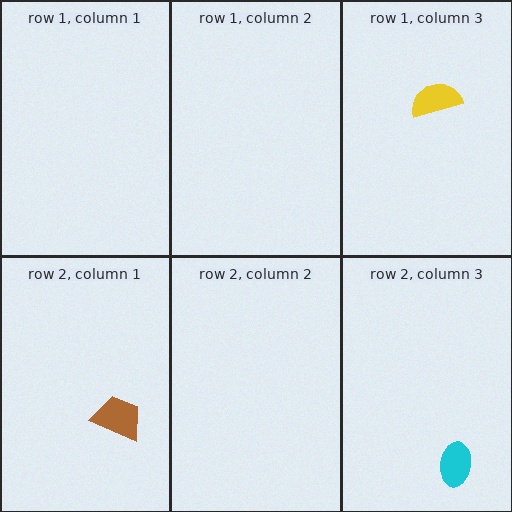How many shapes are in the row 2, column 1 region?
1.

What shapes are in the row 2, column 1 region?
The brown trapezoid.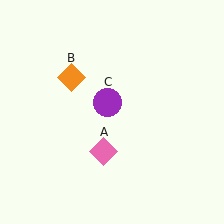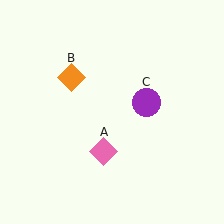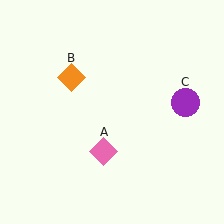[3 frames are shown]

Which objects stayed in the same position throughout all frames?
Pink diamond (object A) and orange diamond (object B) remained stationary.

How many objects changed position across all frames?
1 object changed position: purple circle (object C).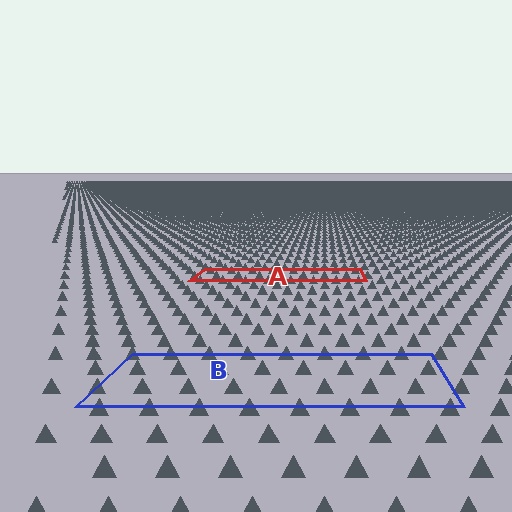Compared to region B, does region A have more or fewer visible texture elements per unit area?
Region A has more texture elements per unit area — they are packed more densely because it is farther away.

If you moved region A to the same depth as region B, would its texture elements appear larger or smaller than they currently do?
They would appear larger. At a closer depth, the same texture elements are projected at a bigger on-screen size.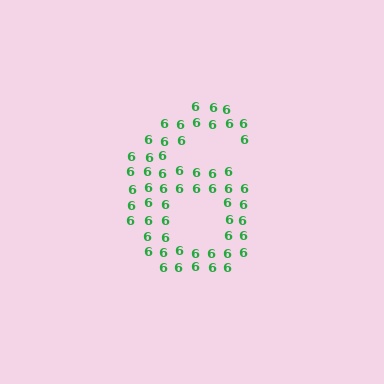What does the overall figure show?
The overall figure shows the digit 6.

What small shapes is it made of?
It is made of small digit 6's.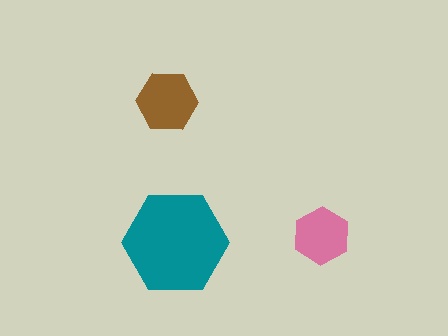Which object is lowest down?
The teal hexagon is bottommost.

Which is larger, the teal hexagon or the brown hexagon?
The teal one.